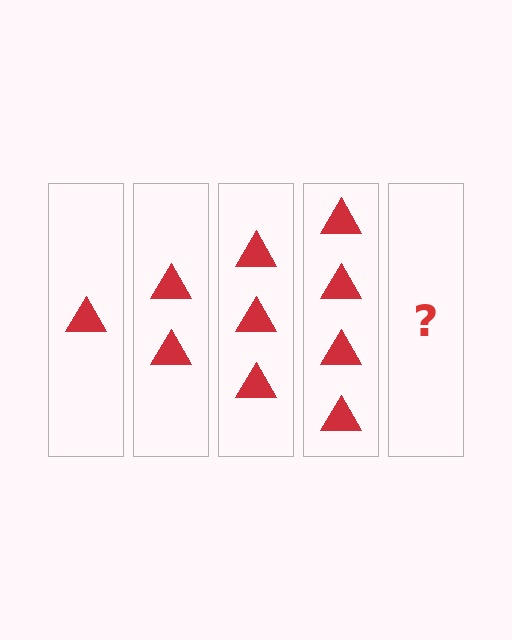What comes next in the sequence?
The next element should be 5 triangles.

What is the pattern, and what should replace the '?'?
The pattern is that each step adds one more triangle. The '?' should be 5 triangles.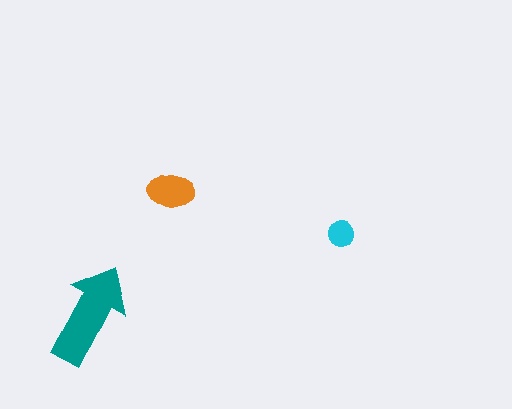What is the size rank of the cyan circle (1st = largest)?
3rd.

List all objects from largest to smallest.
The teal arrow, the orange ellipse, the cyan circle.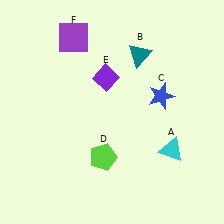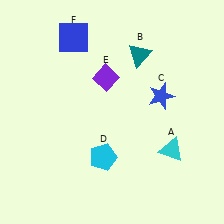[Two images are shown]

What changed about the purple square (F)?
In Image 1, F is purple. In Image 2, it changed to blue.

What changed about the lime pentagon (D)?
In Image 1, D is lime. In Image 2, it changed to cyan.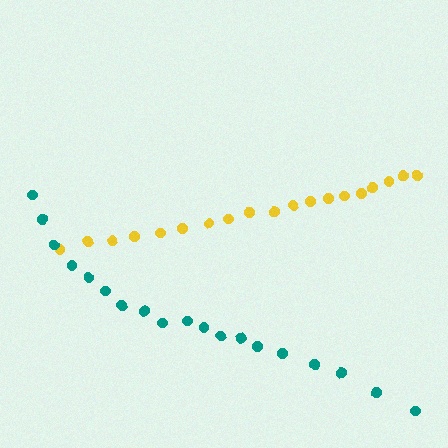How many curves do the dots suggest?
There are 2 distinct paths.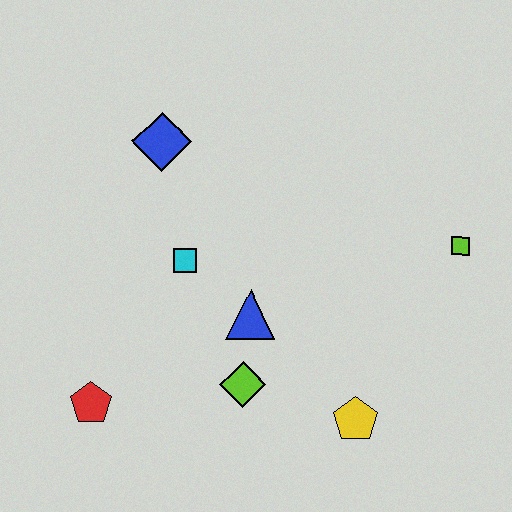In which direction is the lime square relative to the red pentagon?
The lime square is to the right of the red pentagon.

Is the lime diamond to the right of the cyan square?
Yes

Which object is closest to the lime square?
The yellow pentagon is closest to the lime square.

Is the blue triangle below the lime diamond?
No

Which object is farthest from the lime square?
The red pentagon is farthest from the lime square.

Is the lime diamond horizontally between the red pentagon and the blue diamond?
No